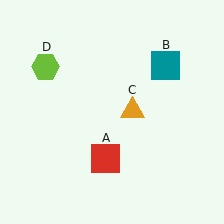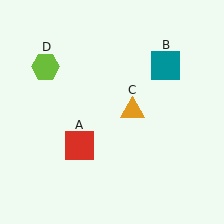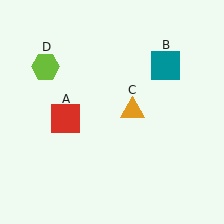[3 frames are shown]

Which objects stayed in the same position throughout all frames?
Teal square (object B) and orange triangle (object C) and lime hexagon (object D) remained stationary.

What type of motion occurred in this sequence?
The red square (object A) rotated clockwise around the center of the scene.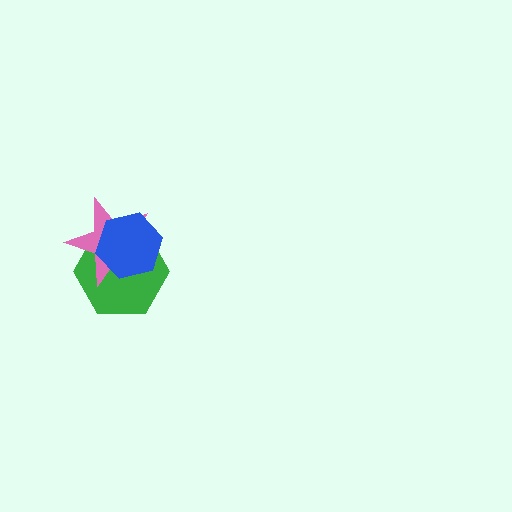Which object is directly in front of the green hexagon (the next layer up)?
The pink star is directly in front of the green hexagon.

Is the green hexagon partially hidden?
Yes, it is partially covered by another shape.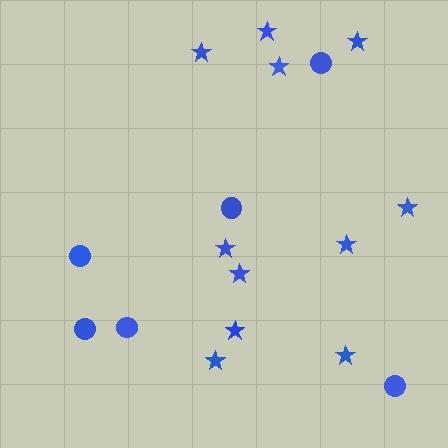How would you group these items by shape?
There are 2 groups: one group of circles (6) and one group of stars (11).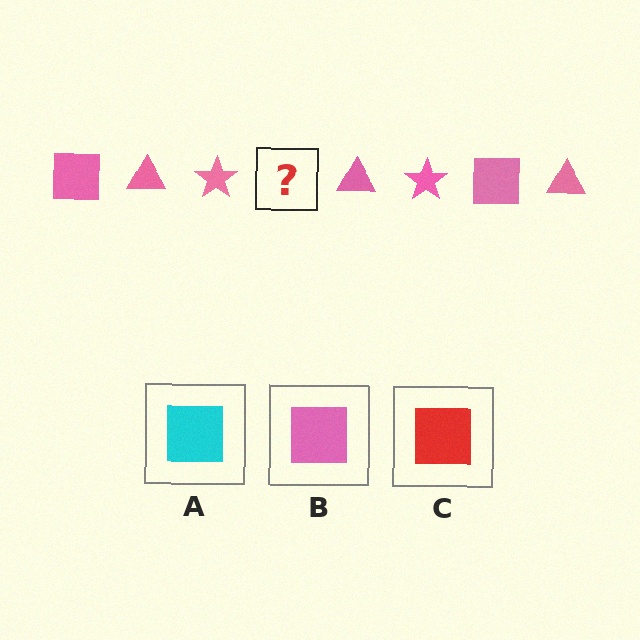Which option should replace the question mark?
Option B.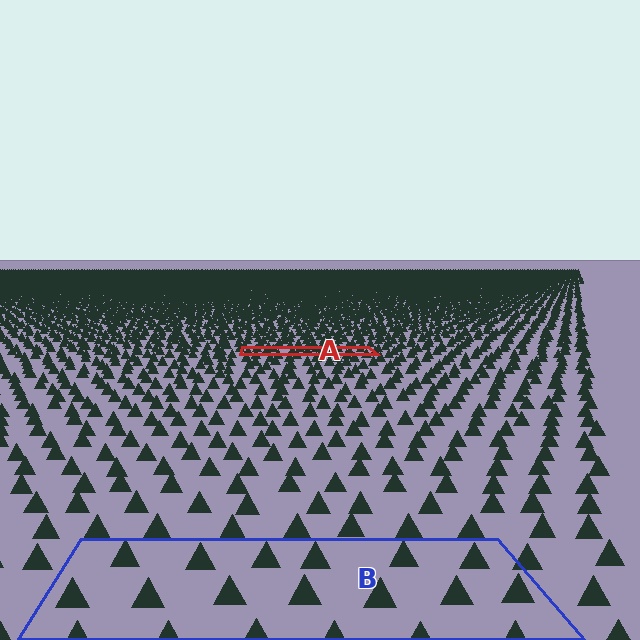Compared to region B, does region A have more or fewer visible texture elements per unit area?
Region A has more texture elements per unit area — they are packed more densely because it is farther away.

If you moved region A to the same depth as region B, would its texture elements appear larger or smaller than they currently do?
They would appear larger. At a closer depth, the same texture elements are projected at a bigger on-screen size.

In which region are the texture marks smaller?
The texture marks are smaller in region A, because it is farther away.